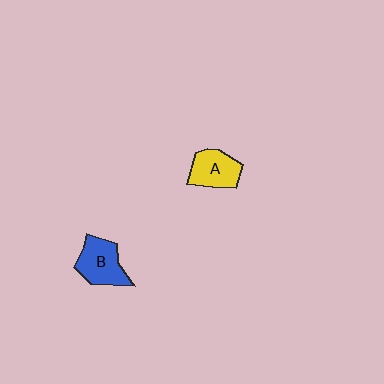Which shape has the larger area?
Shape B (blue).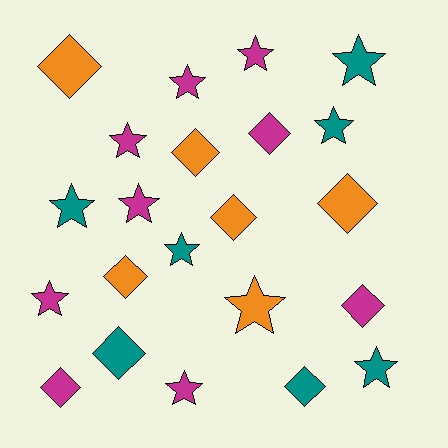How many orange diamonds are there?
There are 5 orange diamonds.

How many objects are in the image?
There are 22 objects.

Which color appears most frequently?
Magenta, with 9 objects.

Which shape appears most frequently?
Star, with 12 objects.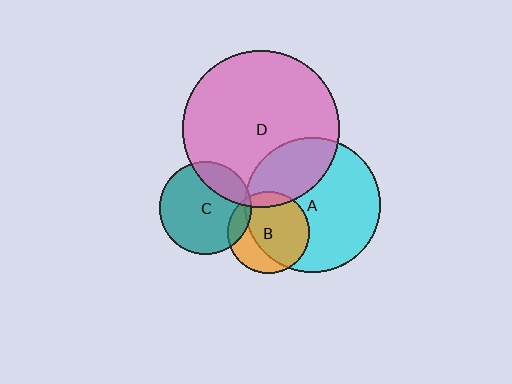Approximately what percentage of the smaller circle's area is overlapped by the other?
Approximately 15%.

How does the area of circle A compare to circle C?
Approximately 2.2 times.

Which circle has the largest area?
Circle D (pink).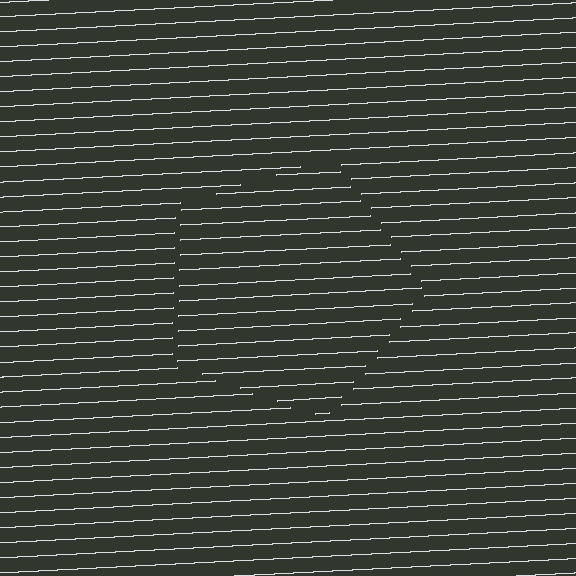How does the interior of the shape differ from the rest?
The interior of the shape contains the same grating, shifted by half a period — the contour is defined by the phase discontinuity where line-ends from the inner and outer gratings abut.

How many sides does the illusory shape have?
5 sides — the line-ends trace a pentagon.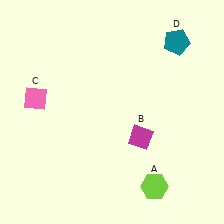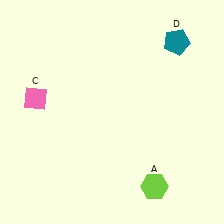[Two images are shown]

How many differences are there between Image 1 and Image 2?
There is 1 difference between the two images.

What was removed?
The magenta diamond (B) was removed in Image 2.